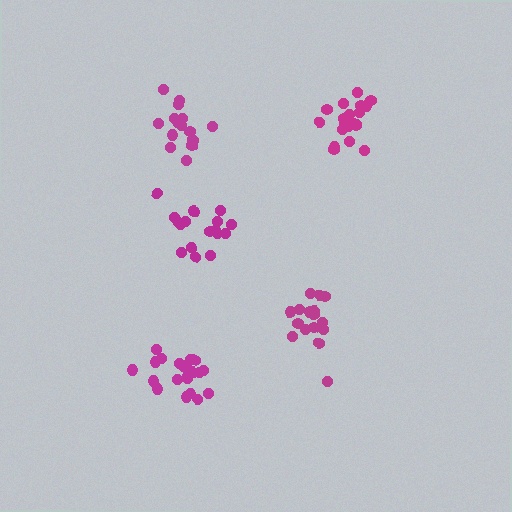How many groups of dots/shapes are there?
There are 5 groups.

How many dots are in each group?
Group 1: 17 dots, Group 2: 21 dots, Group 3: 20 dots, Group 4: 16 dots, Group 5: 16 dots (90 total).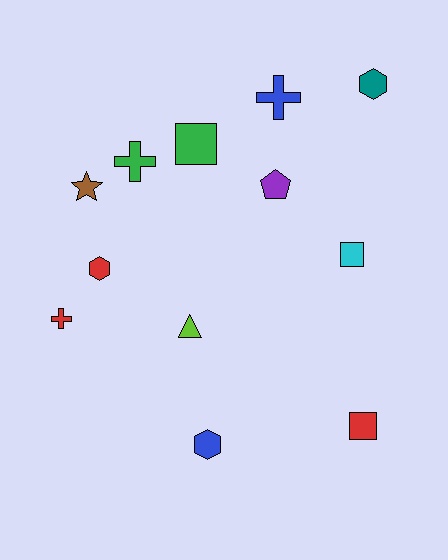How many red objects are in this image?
There are 3 red objects.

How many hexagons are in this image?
There are 3 hexagons.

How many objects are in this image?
There are 12 objects.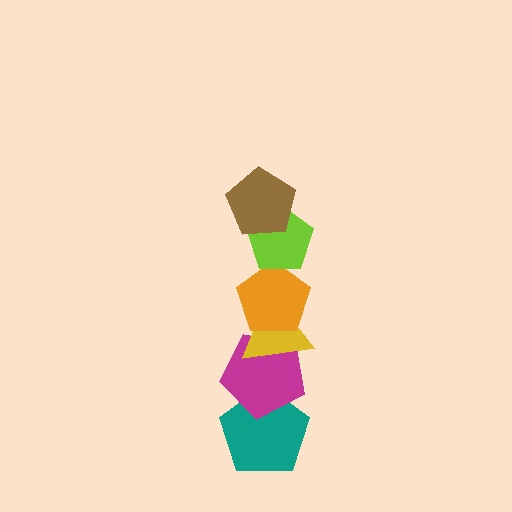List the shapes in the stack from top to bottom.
From top to bottom: the brown pentagon, the lime pentagon, the orange pentagon, the yellow triangle, the magenta pentagon, the teal pentagon.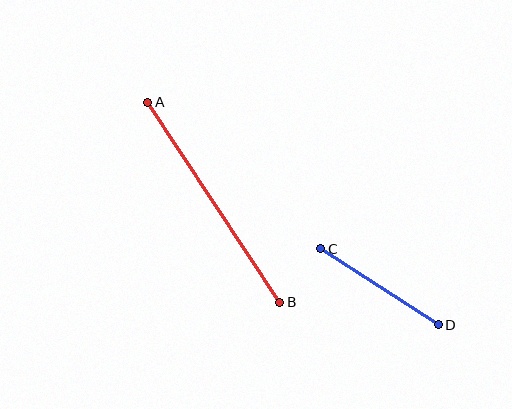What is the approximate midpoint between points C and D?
The midpoint is at approximately (379, 287) pixels.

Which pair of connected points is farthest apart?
Points A and B are farthest apart.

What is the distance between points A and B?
The distance is approximately 239 pixels.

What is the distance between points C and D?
The distance is approximately 140 pixels.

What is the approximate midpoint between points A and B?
The midpoint is at approximately (214, 202) pixels.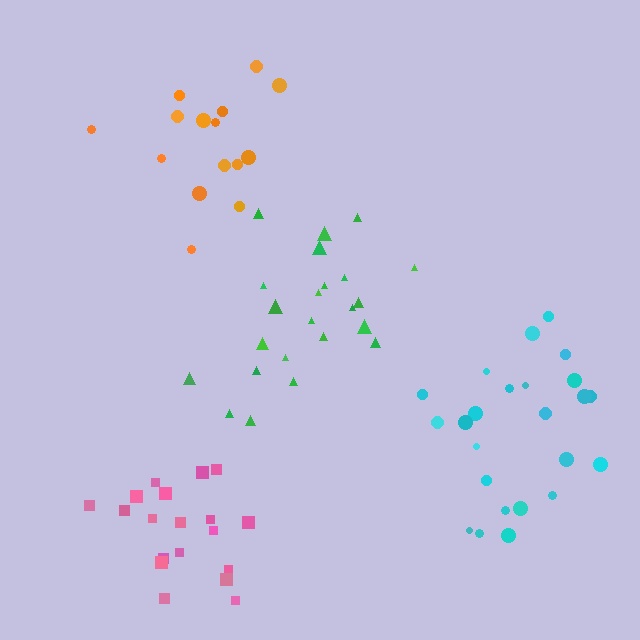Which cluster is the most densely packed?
Pink.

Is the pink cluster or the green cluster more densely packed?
Pink.